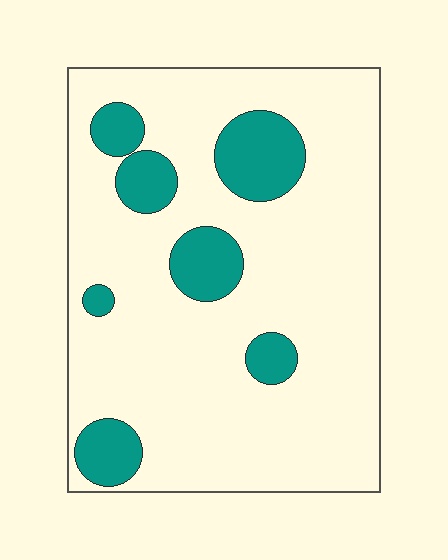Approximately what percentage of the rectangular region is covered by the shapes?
Approximately 20%.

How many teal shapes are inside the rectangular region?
7.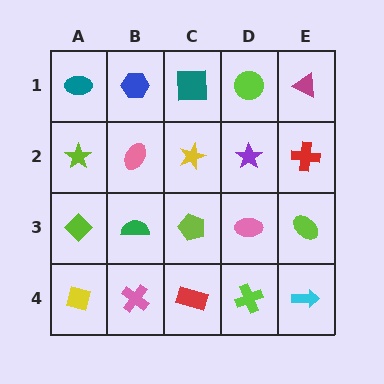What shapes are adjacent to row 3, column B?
A pink ellipse (row 2, column B), a pink cross (row 4, column B), a lime diamond (row 3, column A), a lime pentagon (row 3, column C).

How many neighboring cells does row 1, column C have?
3.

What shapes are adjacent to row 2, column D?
A lime circle (row 1, column D), a pink ellipse (row 3, column D), a yellow star (row 2, column C), a red cross (row 2, column E).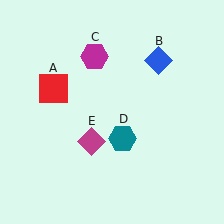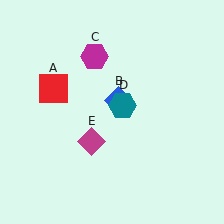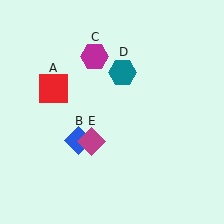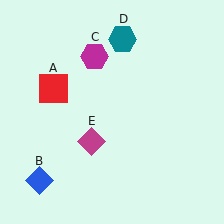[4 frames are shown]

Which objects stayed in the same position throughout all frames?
Red square (object A) and magenta hexagon (object C) and magenta diamond (object E) remained stationary.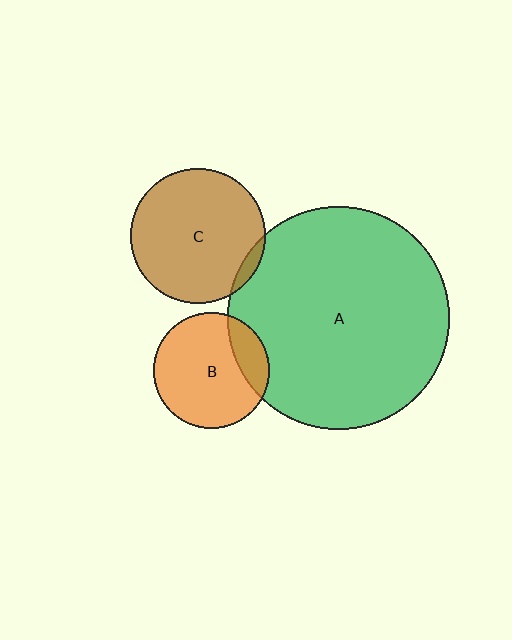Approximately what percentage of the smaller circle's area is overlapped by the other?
Approximately 5%.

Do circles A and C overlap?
Yes.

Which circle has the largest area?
Circle A (green).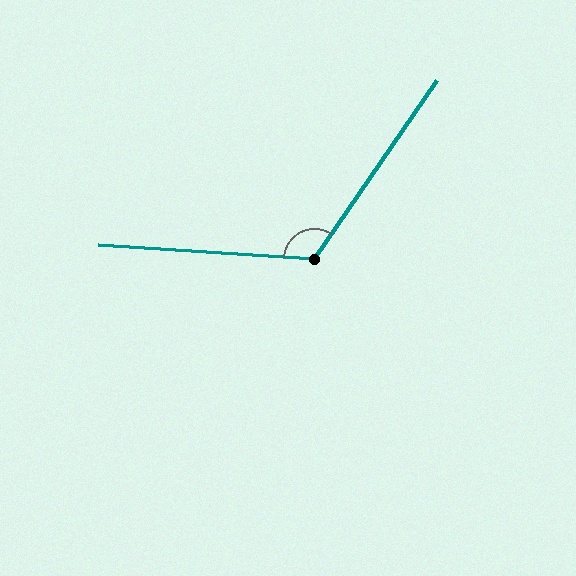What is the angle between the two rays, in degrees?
Approximately 121 degrees.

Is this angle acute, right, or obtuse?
It is obtuse.